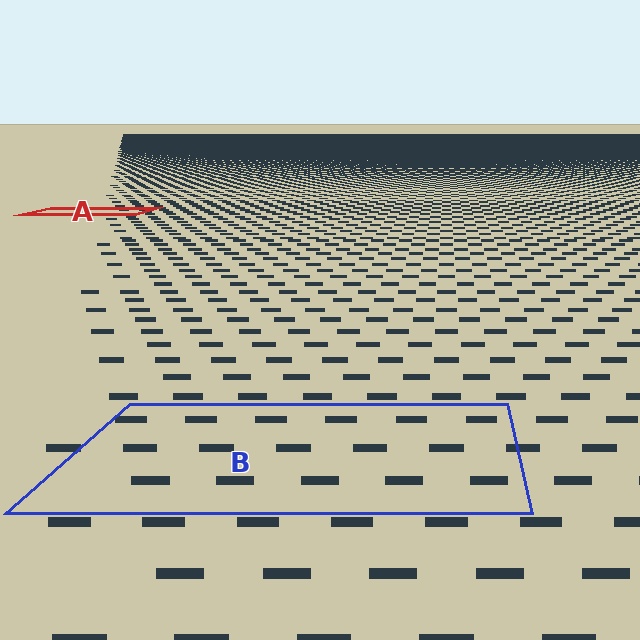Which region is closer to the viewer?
Region B is closer. The texture elements there are larger and more spread out.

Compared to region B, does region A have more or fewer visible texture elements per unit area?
Region A has more texture elements per unit area — they are packed more densely because it is farther away.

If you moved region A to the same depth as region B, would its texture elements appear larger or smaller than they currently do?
They would appear larger. At a closer depth, the same texture elements are projected at a bigger on-screen size.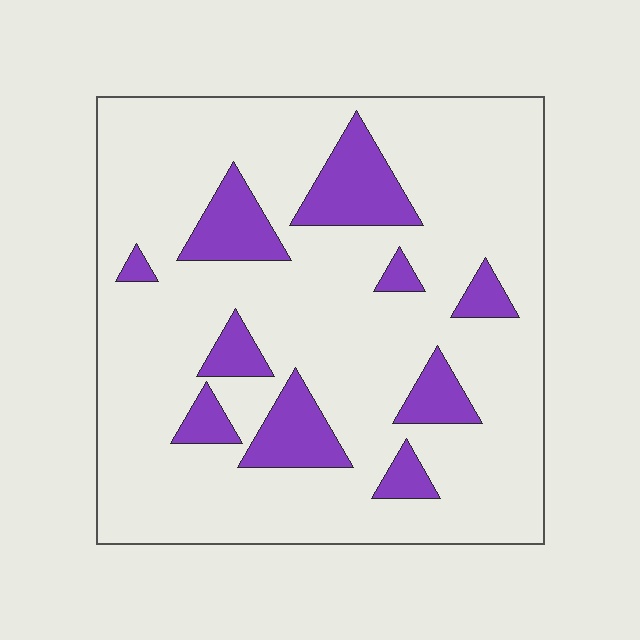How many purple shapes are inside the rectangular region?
10.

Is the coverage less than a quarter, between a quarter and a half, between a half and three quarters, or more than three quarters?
Less than a quarter.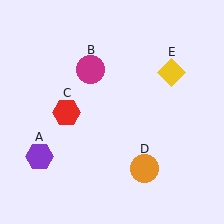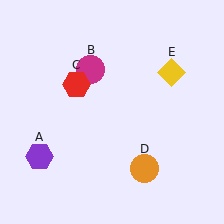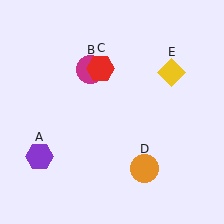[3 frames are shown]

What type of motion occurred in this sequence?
The red hexagon (object C) rotated clockwise around the center of the scene.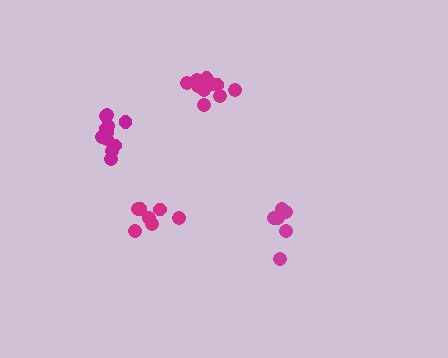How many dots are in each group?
Group 1: 7 dots, Group 2: 11 dots, Group 3: 6 dots, Group 4: 11 dots (35 total).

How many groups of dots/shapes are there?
There are 4 groups.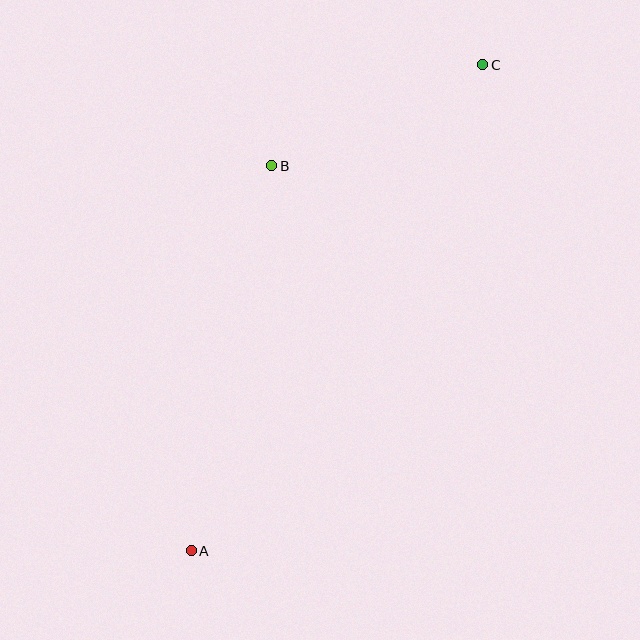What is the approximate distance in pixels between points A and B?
The distance between A and B is approximately 393 pixels.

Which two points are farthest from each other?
Points A and C are farthest from each other.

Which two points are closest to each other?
Points B and C are closest to each other.